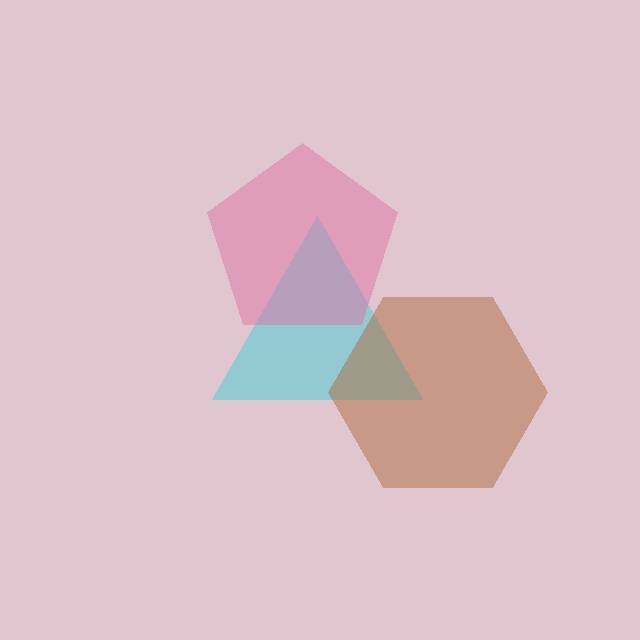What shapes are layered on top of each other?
The layered shapes are: a cyan triangle, a pink pentagon, a brown hexagon.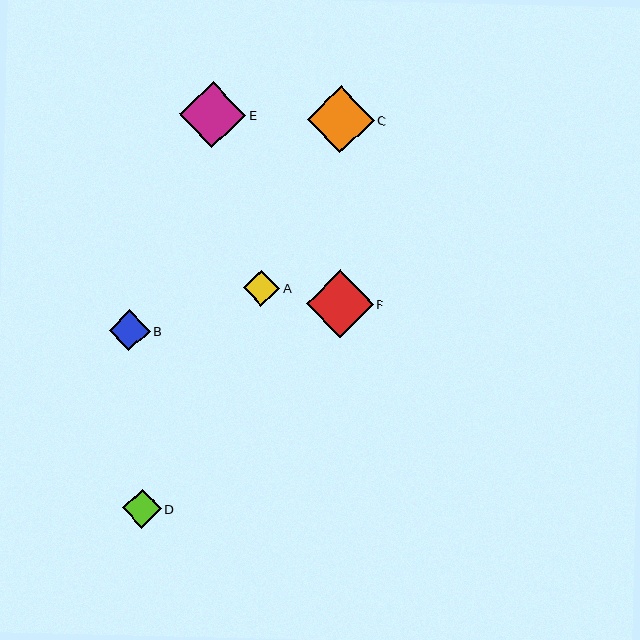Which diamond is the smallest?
Diamond A is the smallest with a size of approximately 37 pixels.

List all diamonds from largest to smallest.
From largest to smallest: C, F, E, B, D, A.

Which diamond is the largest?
Diamond C is the largest with a size of approximately 67 pixels.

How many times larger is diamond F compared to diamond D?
Diamond F is approximately 1.7 times the size of diamond D.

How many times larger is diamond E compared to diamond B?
Diamond E is approximately 1.6 times the size of diamond B.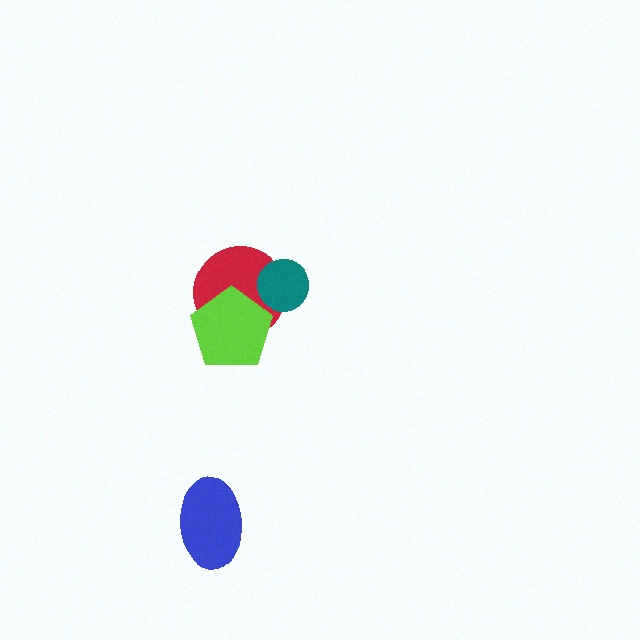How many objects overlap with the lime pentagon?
1 object overlaps with the lime pentagon.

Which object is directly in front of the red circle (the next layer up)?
The lime pentagon is directly in front of the red circle.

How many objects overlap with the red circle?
2 objects overlap with the red circle.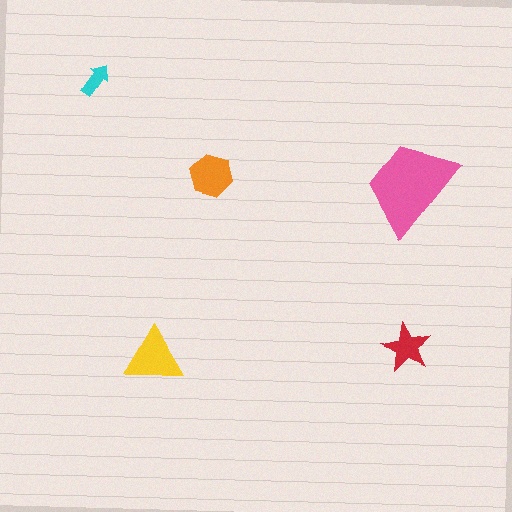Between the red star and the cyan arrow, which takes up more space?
The red star.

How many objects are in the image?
There are 5 objects in the image.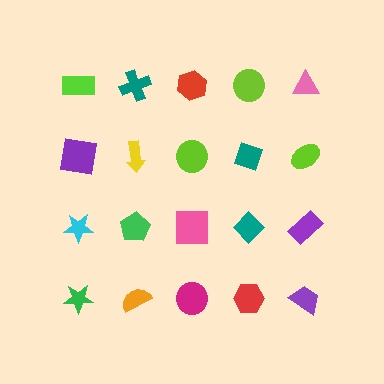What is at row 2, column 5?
A lime ellipse.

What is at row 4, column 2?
An orange semicircle.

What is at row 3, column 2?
A green pentagon.